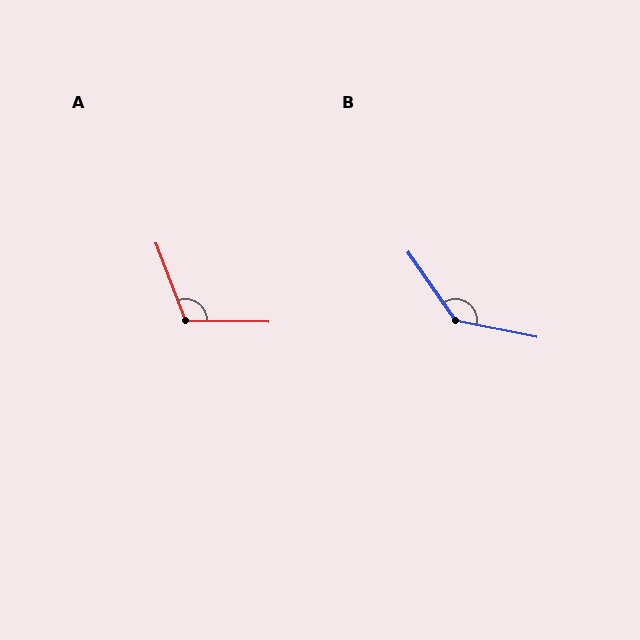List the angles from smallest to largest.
A (112°), B (136°).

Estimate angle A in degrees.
Approximately 112 degrees.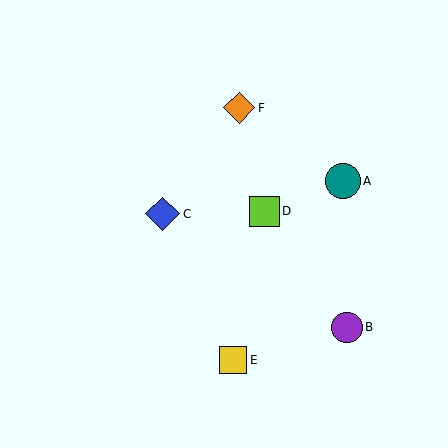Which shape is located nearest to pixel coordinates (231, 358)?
The yellow square (labeled E) at (233, 360) is nearest to that location.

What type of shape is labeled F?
Shape F is an orange diamond.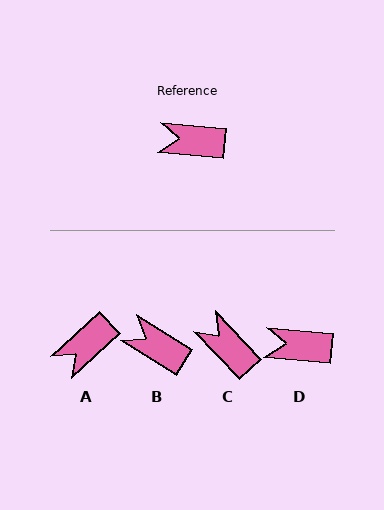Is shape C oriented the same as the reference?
No, it is off by about 42 degrees.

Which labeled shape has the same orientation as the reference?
D.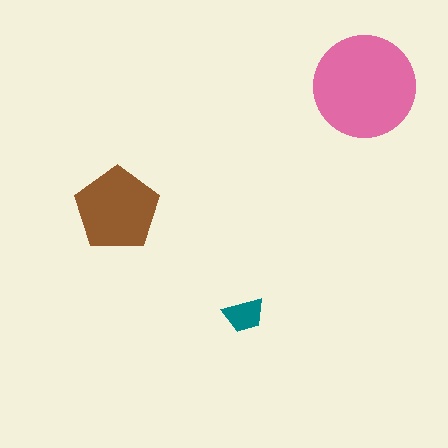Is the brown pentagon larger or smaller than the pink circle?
Smaller.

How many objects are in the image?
There are 3 objects in the image.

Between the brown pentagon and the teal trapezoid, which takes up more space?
The brown pentagon.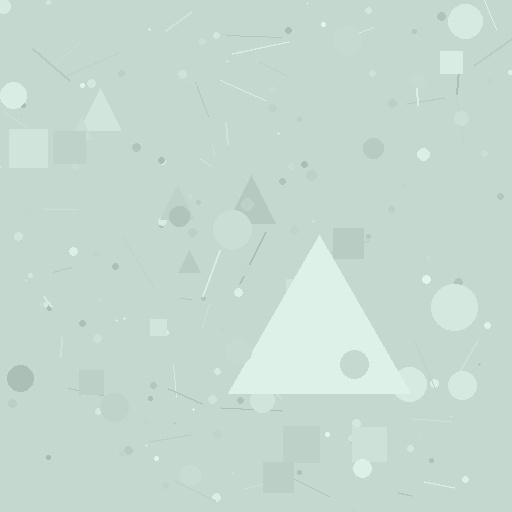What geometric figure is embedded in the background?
A triangle is embedded in the background.